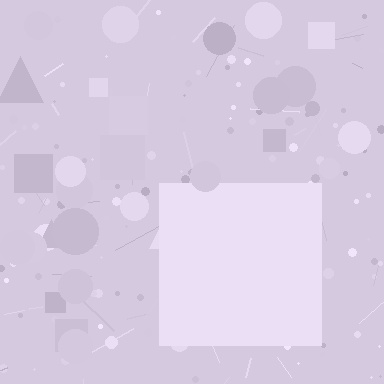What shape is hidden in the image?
A square is hidden in the image.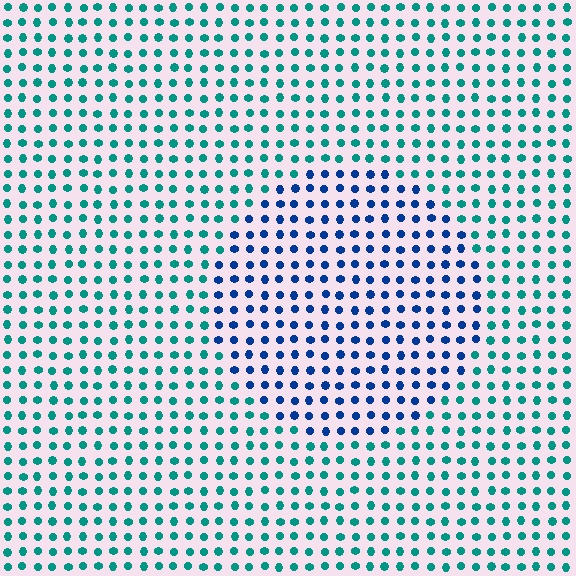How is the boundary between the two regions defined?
The boundary is defined purely by a slight shift in hue (about 44 degrees). Spacing, size, and orientation are identical on both sides.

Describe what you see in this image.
The image is filled with small teal elements in a uniform arrangement. A circle-shaped region is visible where the elements are tinted to a slightly different hue, forming a subtle color boundary.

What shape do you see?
I see a circle.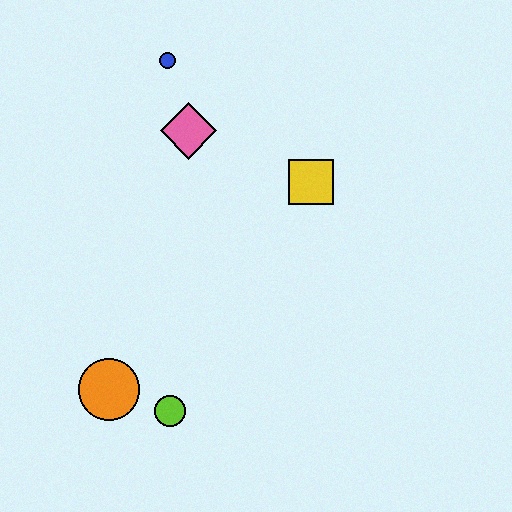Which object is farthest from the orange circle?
The blue circle is farthest from the orange circle.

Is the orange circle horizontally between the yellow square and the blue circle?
No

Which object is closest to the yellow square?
The pink diamond is closest to the yellow square.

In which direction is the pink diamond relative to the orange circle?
The pink diamond is above the orange circle.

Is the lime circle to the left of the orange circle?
No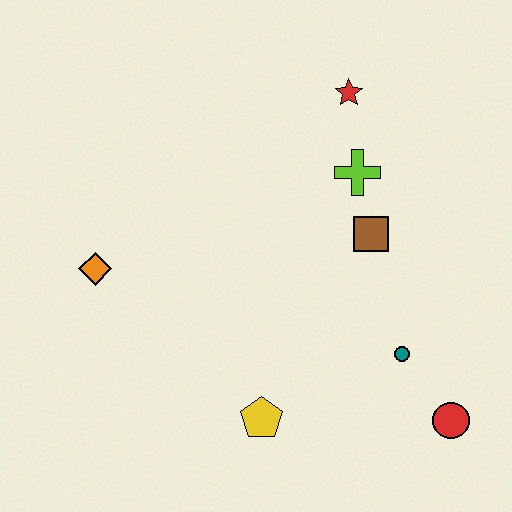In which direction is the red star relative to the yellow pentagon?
The red star is above the yellow pentagon.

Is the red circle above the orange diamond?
No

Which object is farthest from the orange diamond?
The red circle is farthest from the orange diamond.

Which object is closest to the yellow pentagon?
The teal circle is closest to the yellow pentagon.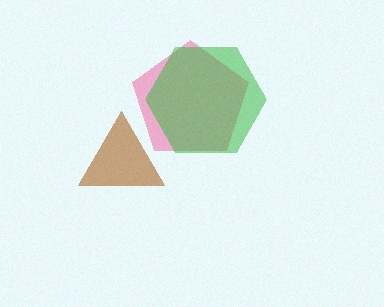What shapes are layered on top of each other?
The layered shapes are: a brown triangle, a pink pentagon, a green hexagon.